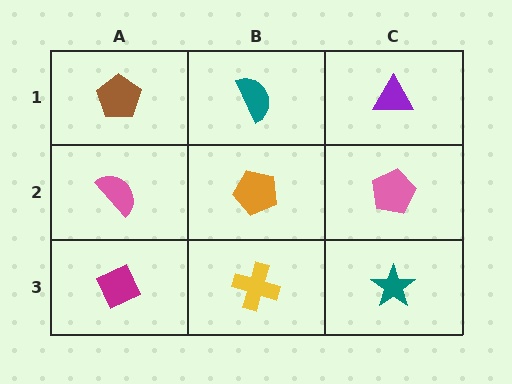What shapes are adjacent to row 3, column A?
A pink semicircle (row 2, column A), a yellow cross (row 3, column B).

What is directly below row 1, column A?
A pink semicircle.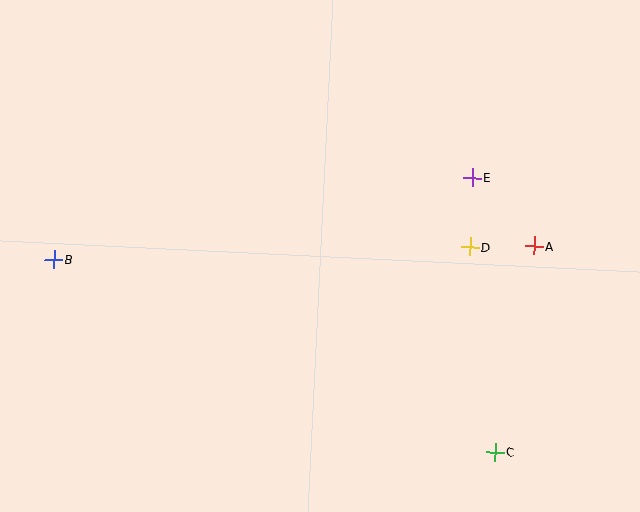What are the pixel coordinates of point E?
Point E is at (472, 177).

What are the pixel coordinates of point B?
Point B is at (54, 259).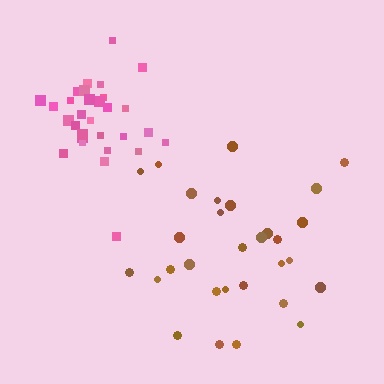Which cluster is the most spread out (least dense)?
Brown.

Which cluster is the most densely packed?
Pink.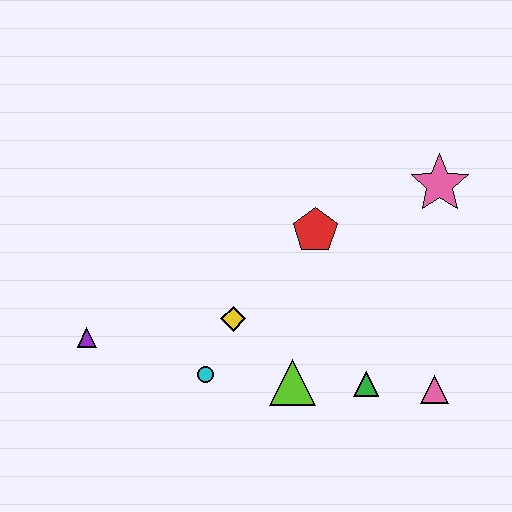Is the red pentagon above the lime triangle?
Yes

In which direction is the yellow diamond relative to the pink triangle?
The yellow diamond is to the left of the pink triangle.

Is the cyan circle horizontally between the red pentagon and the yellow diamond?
No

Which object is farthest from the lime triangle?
The pink star is farthest from the lime triangle.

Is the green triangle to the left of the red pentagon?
No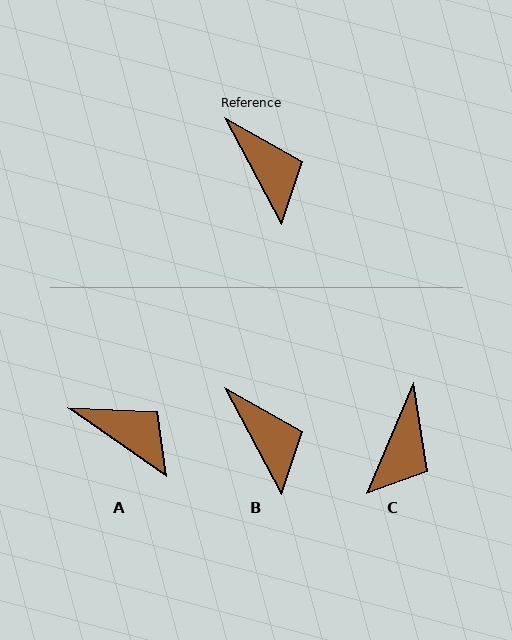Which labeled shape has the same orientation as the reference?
B.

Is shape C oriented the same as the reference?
No, it is off by about 52 degrees.